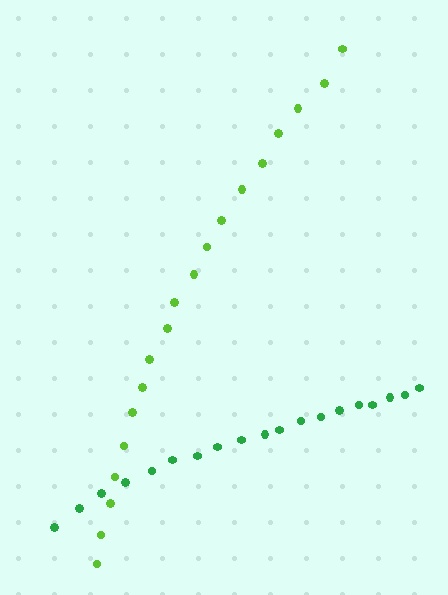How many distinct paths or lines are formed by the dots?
There are 2 distinct paths.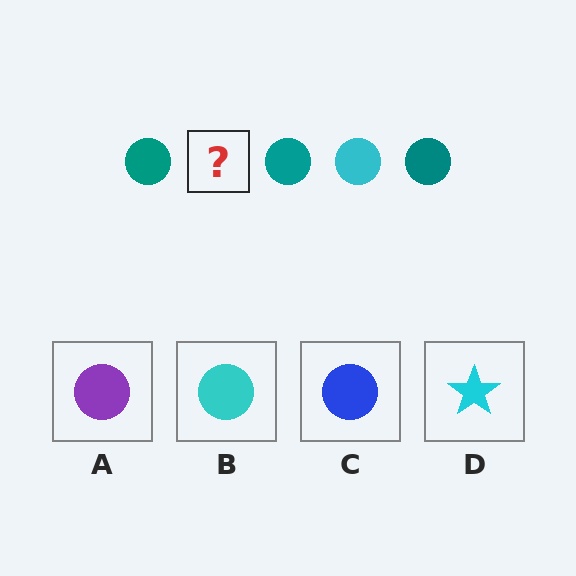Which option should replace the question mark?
Option B.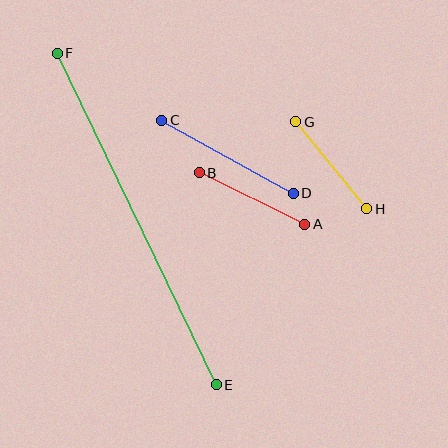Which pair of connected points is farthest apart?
Points E and F are farthest apart.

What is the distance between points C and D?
The distance is approximately 150 pixels.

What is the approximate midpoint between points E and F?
The midpoint is at approximately (137, 219) pixels.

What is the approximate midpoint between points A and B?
The midpoint is at approximately (252, 199) pixels.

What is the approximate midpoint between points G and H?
The midpoint is at approximately (331, 165) pixels.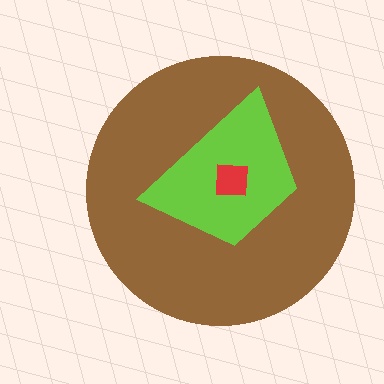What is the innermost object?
The red square.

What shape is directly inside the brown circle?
The lime trapezoid.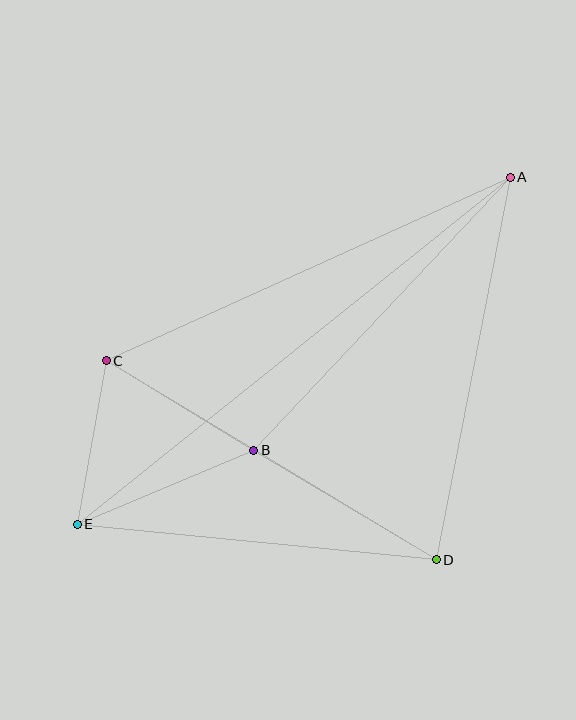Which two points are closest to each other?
Points C and E are closest to each other.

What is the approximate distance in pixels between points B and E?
The distance between B and E is approximately 191 pixels.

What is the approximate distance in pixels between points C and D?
The distance between C and D is approximately 385 pixels.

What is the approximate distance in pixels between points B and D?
The distance between B and D is approximately 212 pixels.